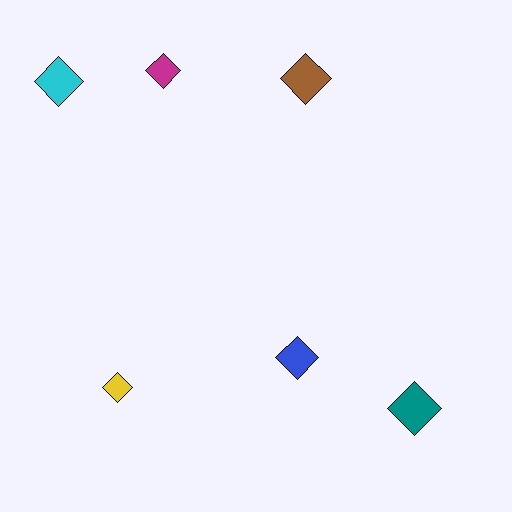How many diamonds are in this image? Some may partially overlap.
There are 6 diamonds.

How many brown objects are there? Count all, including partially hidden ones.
There is 1 brown object.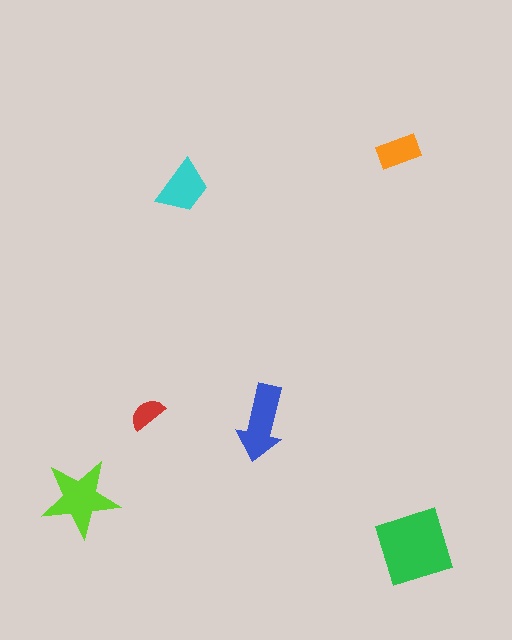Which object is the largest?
The green diamond.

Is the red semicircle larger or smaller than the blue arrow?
Smaller.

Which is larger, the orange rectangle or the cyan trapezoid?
The cyan trapezoid.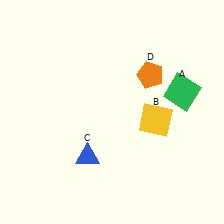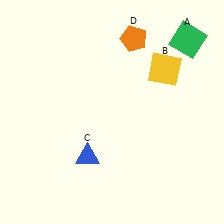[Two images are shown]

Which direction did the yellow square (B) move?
The yellow square (B) moved up.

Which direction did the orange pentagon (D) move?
The orange pentagon (D) moved up.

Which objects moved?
The objects that moved are: the green square (A), the yellow square (B), the orange pentagon (D).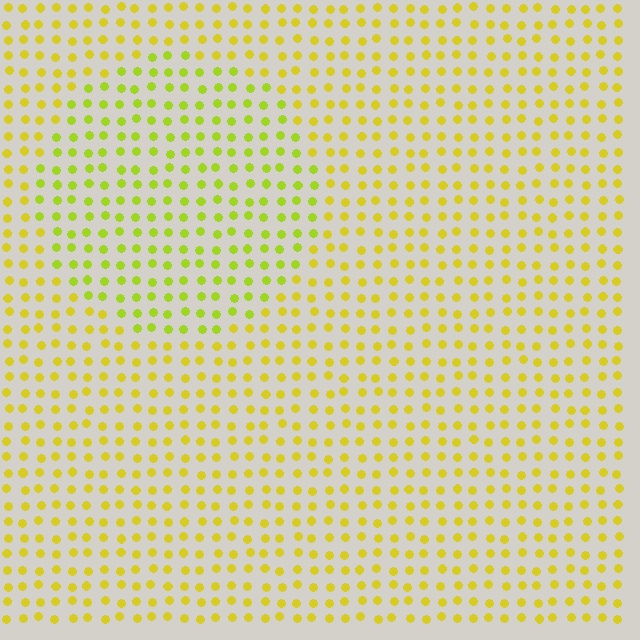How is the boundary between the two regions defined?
The boundary is defined purely by a slight shift in hue (about 22 degrees). Spacing, size, and orientation are identical on both sides.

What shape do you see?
I see a circle.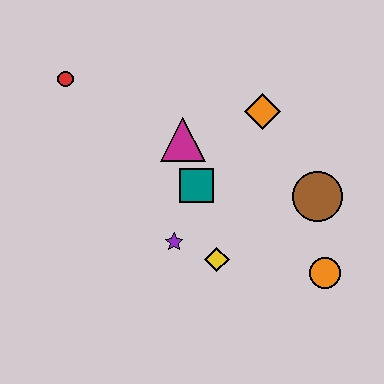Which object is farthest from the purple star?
The red circle is farthest from the purple star.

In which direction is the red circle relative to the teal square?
The red circle is to the left of the teal square.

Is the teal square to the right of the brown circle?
No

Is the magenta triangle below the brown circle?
No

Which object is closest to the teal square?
The magenta triangle is closest to the teal square.